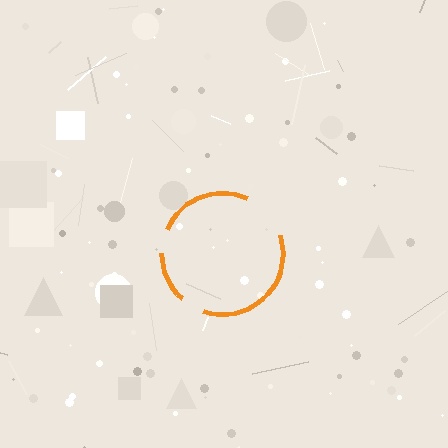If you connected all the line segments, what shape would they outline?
They would outline a circle.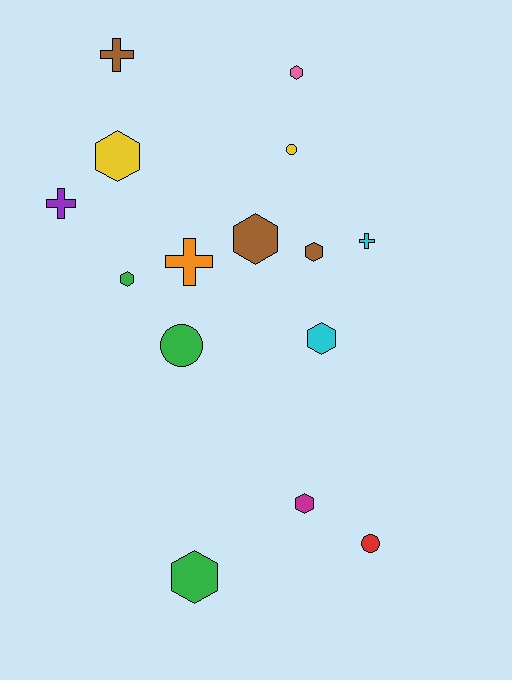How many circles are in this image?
There are 3 circles.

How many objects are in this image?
There are 15 objects.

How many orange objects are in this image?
There is 1 orange object.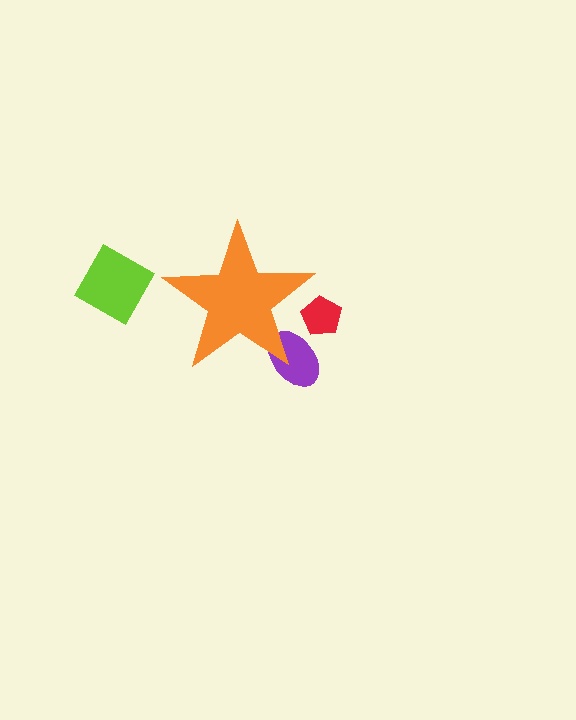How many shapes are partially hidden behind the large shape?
2 shapes are partially hidden.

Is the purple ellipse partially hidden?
Yes, the purple ellipse is partially hidden behind the orange star.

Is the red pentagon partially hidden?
Yes, the red pentagon is partially hidden behind the orange star.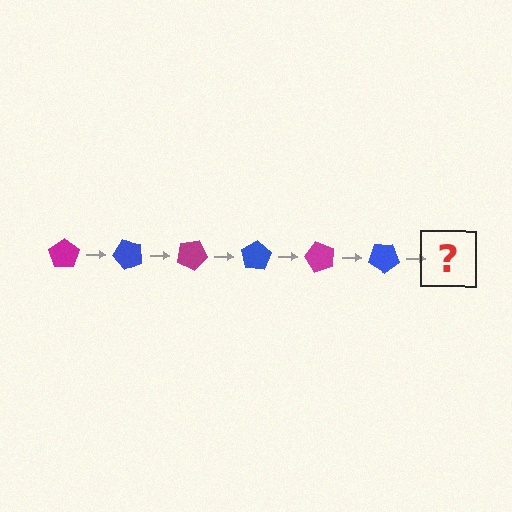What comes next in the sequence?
The next element should be a magenta pentagon, rotated 300 degrees from the start.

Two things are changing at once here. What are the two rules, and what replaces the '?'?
The two rules are that it rotates 50 degrees each step and the color cycles through magenta and blue. The '?' should be a magenta pentagon, rotated 300 degrees from the start.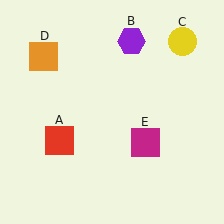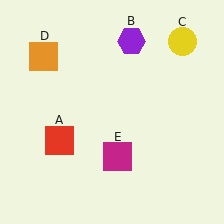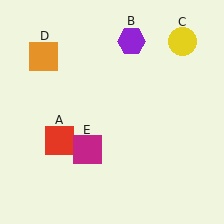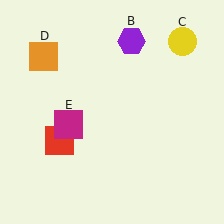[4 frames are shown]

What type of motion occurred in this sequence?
The magenta square (object E) rotated clockwise around the center of the scene.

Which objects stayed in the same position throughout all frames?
Red square (object A) and purple hexagon (object B) and yellow circle (object C) and orange square (object D) remained stationary.